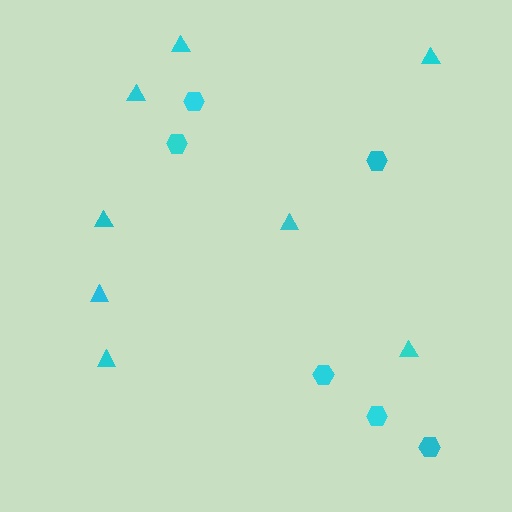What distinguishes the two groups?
There are 2 groups: one group of triangles (8) and one group of hexagons (6).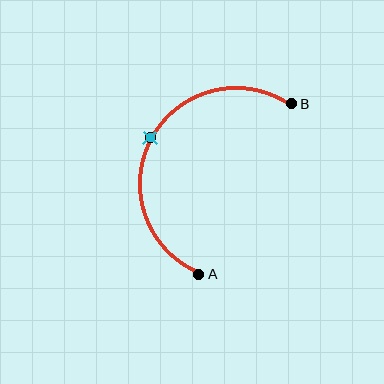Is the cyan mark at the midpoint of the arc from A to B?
Yes. The cyan mark lies on the arc at equal arc-length from both A and B — it is the arc midpoint.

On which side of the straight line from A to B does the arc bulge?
The arc bulges to the left of the straight line connecting A and B.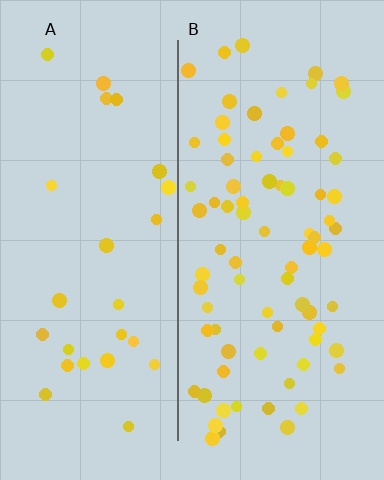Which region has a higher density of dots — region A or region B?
B (the right).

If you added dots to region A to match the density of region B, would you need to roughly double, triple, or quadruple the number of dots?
Approximately triple.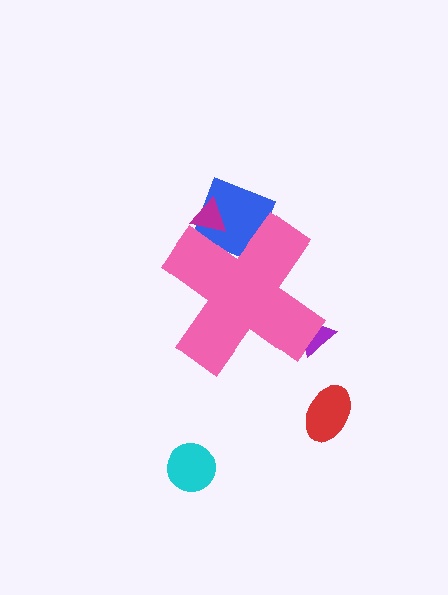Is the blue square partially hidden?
Yes, the blue square is partially hidden behind the pink cross.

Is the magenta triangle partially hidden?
Yes, the magenta triangle is partially hidden behind the pink cross.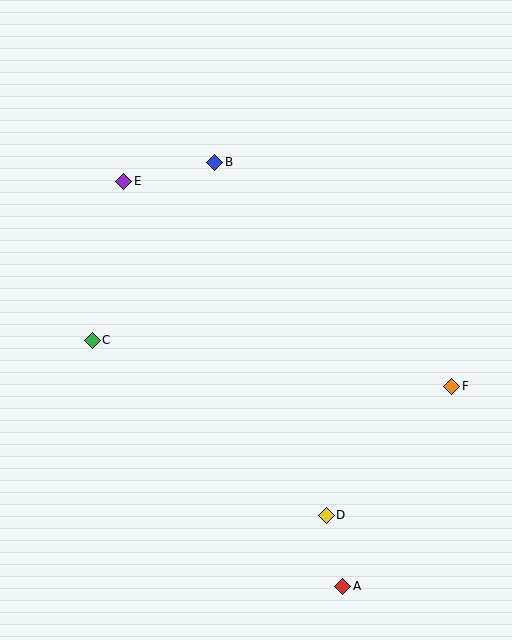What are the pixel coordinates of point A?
Point A is at (343, 586).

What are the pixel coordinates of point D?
Point D is at (326, 515).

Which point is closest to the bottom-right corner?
Point A is closest to the bottom-right corner.